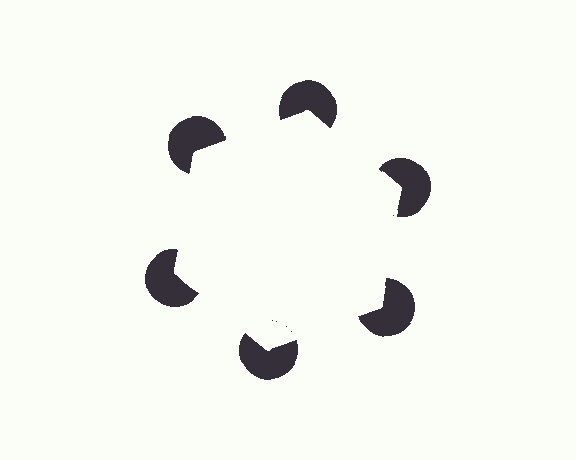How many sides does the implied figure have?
6 sides.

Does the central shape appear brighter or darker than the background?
It typically appears slightly brighter than the background, even though no actual brightness change is drawn.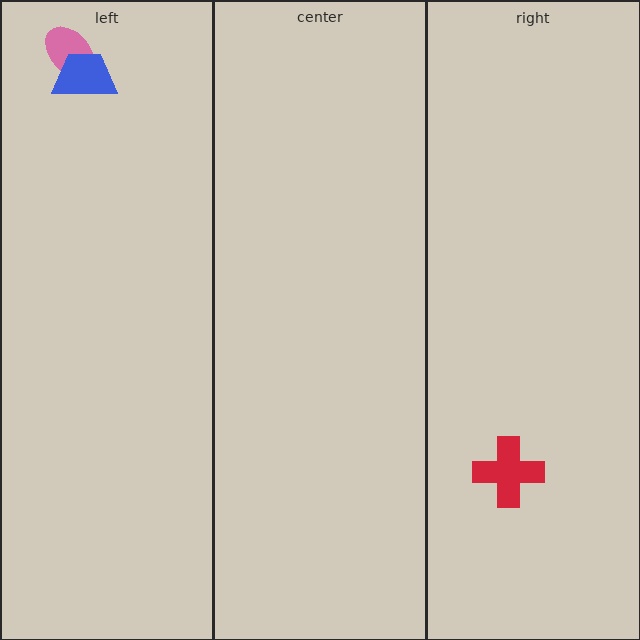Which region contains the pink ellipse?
The left region.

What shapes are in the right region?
The red cross.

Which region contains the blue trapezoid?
The left region.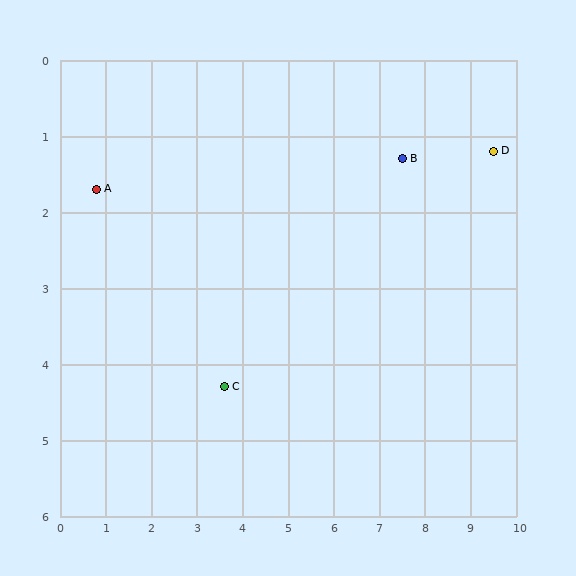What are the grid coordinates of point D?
Point D is at approximately (9.5, 1.2).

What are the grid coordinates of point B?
Point B is at approximately (7.5, 1.3).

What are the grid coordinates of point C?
Point C is at approximately (3.6, 4.3).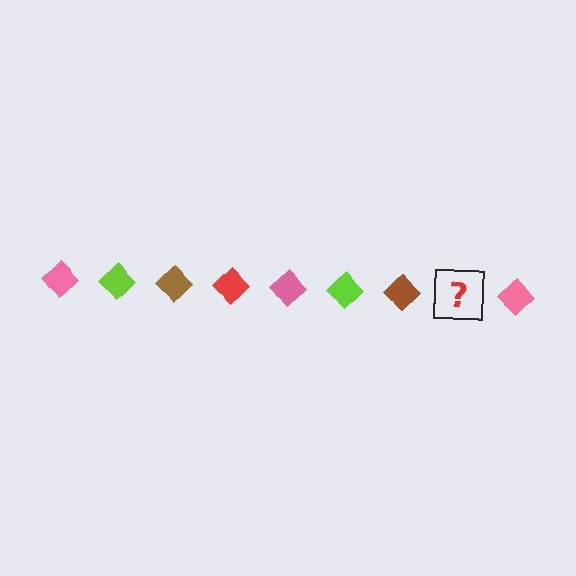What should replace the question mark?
The question mark should be replaced with a red diamond.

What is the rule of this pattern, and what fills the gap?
The rule is that the pattern cycles through pink, lime, brown, red diamonds. The gap should be filled with a red diamond.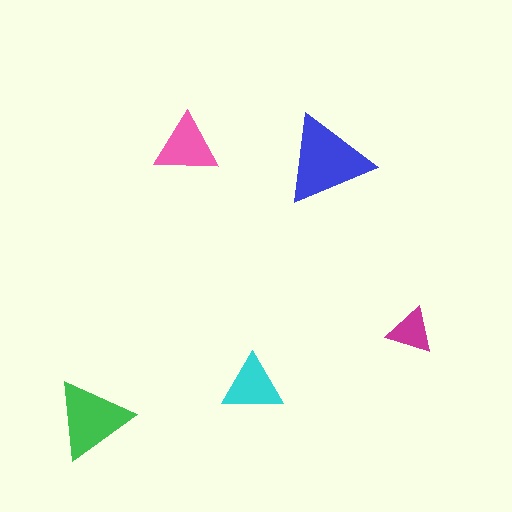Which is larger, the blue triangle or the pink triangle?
The blue one.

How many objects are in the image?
There are 5 objects in the image.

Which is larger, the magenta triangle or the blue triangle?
The blue one.